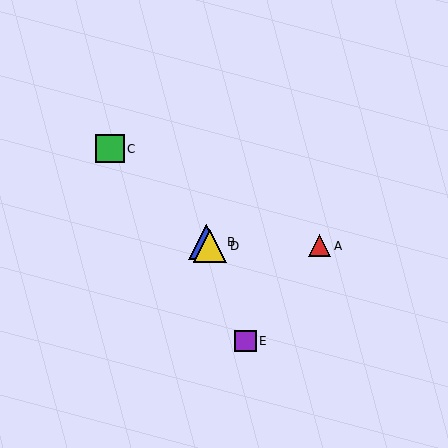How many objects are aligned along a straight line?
3 objects (B, C, D) are aligned along a straight line.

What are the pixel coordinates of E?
Object E is at (245, 341).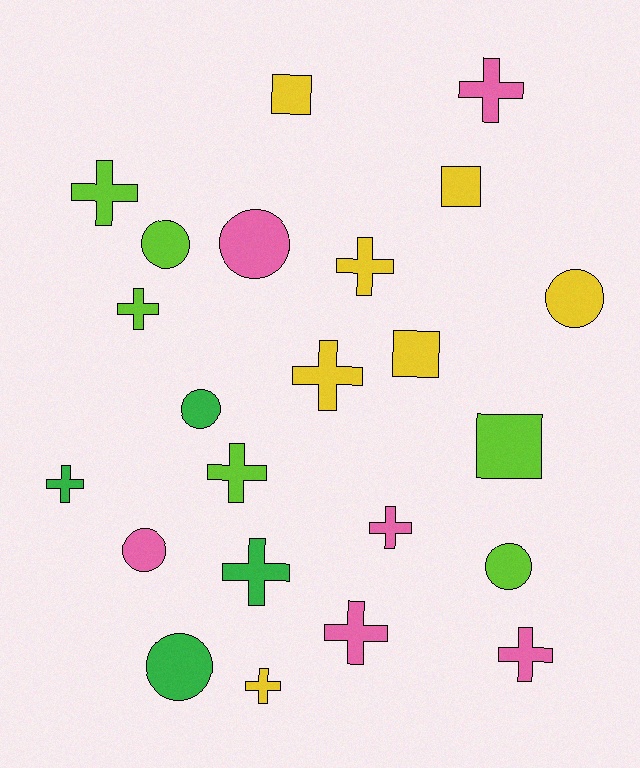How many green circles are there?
There are 2 green circles.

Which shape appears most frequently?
Cross, with 12 objects.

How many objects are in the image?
There are 23 objects.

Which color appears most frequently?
Yellow, with 7 objects.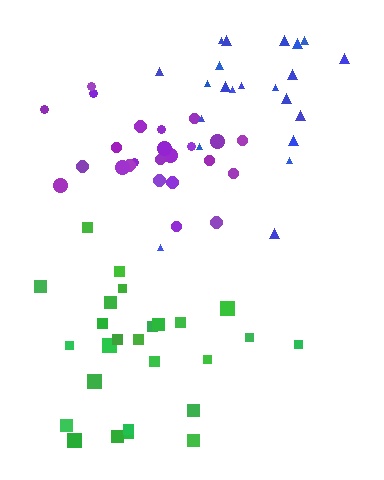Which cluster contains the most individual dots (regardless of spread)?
Green (26).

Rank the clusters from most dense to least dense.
purple, green, blue.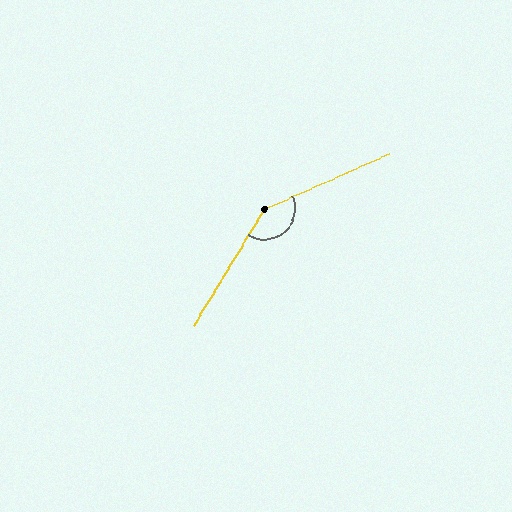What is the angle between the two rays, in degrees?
Approximately 145 degrees.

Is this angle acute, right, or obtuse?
It is obtuse.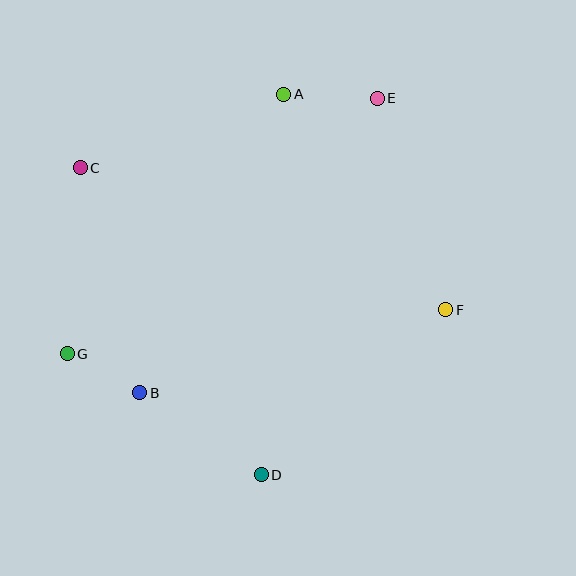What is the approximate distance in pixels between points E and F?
The distance between E and F is approximately 223 pixels.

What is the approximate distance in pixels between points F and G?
The distance between F and G is approximately 381 pixels.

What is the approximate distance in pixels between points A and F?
The distance between A and F is approximately 270 pixels.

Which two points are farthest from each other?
Points E and G are farthest from each other.